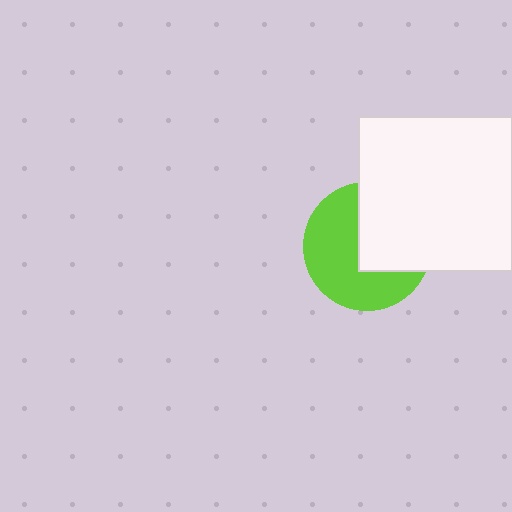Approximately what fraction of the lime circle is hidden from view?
Roughly 44% of the lime circle is hidden behind the white square.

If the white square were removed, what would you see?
You would see the complete lime circle.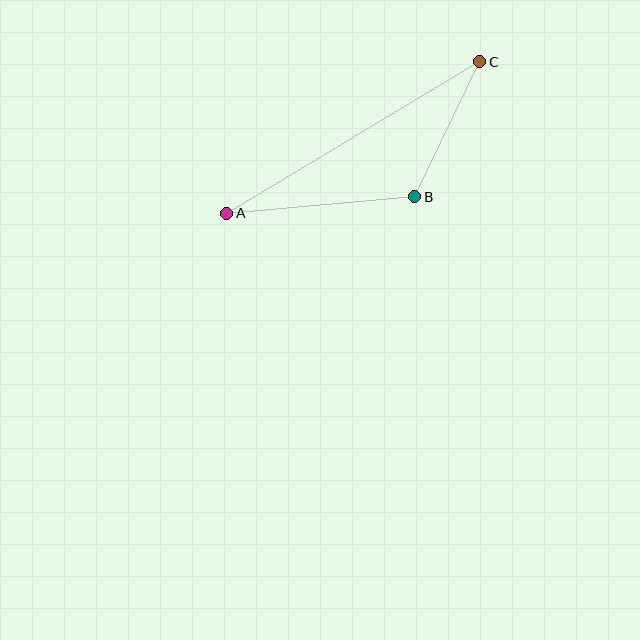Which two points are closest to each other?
Points B and C are closest to each other.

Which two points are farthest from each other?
Points A and C are farthest from each other.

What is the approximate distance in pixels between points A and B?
The distance between A and B is approximately 189 pixels.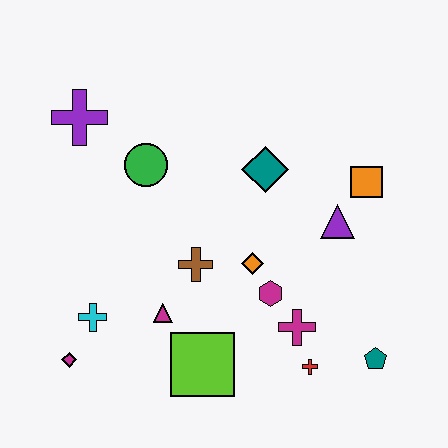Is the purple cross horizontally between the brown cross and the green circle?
No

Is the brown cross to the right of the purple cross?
Yes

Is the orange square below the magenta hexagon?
No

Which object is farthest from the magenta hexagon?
The purple cross is farthest from the magenta hexagon.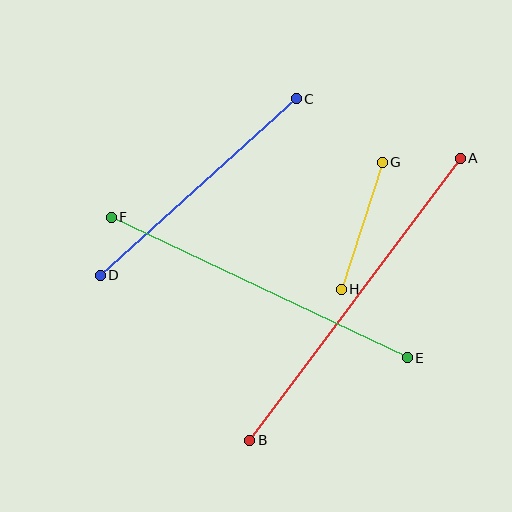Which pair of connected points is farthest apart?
Points A and B are farthest apart.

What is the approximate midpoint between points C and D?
The midpoint is at approximately (198, 187) pixels.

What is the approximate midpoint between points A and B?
The midpoint is at approximately (355, 299) pixels.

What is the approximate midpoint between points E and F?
The midpoint is at approximately (259, 288) pixels.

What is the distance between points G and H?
The distance is approximately 134 pixels.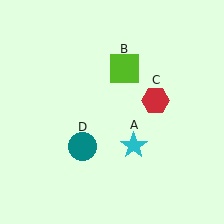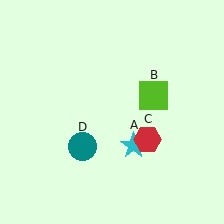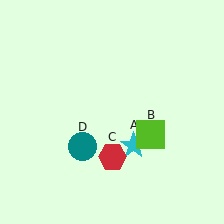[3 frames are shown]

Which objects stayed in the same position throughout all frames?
Cyan star (object A) and teal circle (object D) remained stationary.